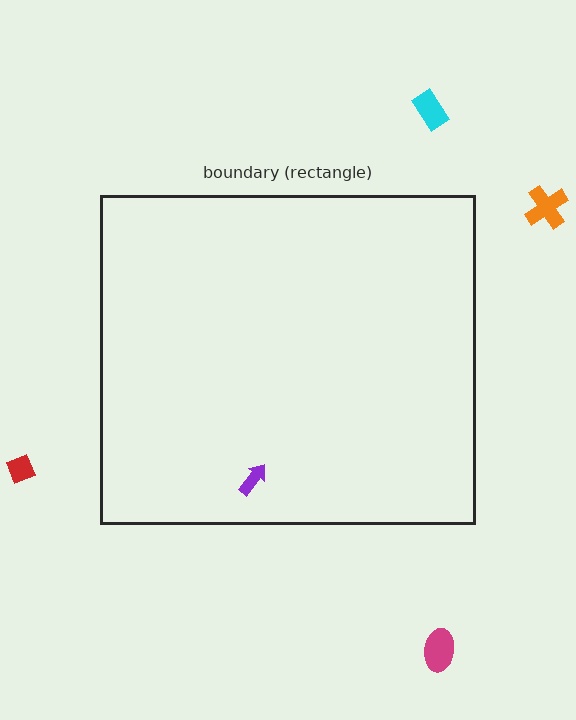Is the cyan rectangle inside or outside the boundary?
Outside.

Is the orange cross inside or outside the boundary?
Outside.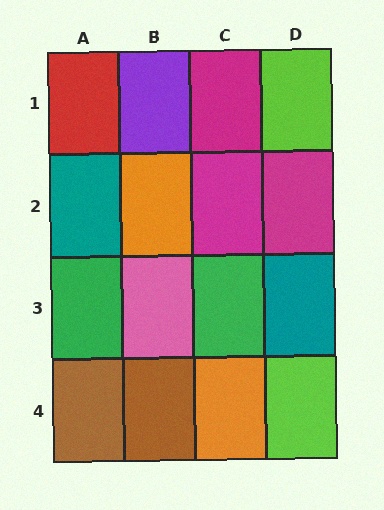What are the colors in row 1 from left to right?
Red, purple, magenta, lime.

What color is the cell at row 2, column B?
Orange.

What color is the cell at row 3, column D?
Teal.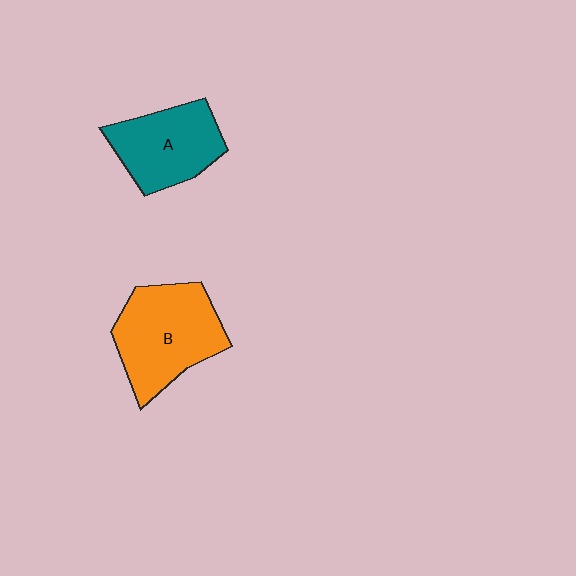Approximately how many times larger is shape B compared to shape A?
Approximately 1.2 times.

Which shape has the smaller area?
Shape A (teal).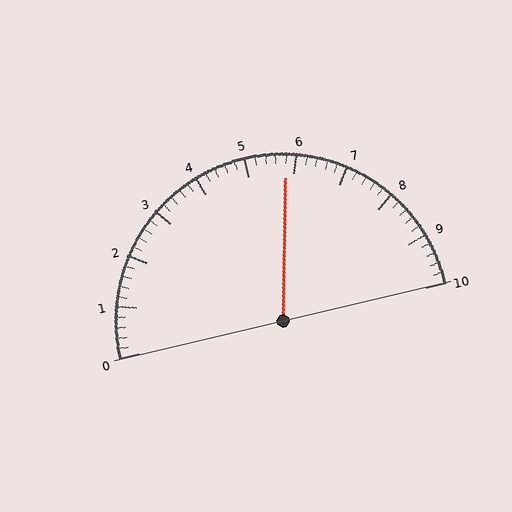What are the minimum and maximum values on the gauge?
The gauge ranges from 0 to 10.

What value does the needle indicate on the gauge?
The needle indicates approximately 5.8.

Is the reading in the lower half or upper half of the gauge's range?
The reading is in the upper half of the range (0 to 10).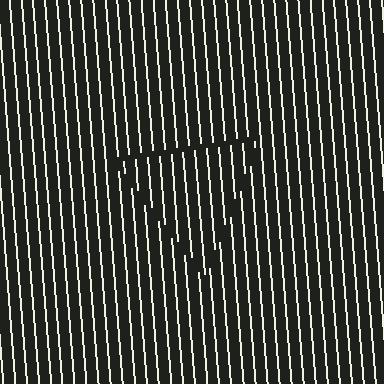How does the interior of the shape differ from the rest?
The interior of the shape contains the same grating, shifted by half a period — the contour is defined by the phase discontinuity where line-ends from the inner and outer gratings abut.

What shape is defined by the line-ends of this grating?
An illusory triangle. The interior of the shape contains the same grating, shifted by half a period — the contour is defined by the phase discontinuity where line-ends from the inner and outer gratings abut.